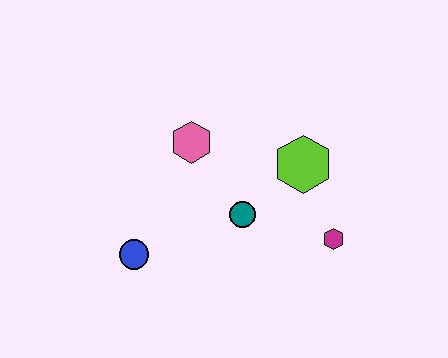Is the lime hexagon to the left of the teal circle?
No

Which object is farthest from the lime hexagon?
The blue circle is farthest from the lime hexagon.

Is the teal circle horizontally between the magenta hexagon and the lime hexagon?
No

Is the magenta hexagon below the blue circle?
No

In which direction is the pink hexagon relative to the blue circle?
The pink hexagon is above the blue circle.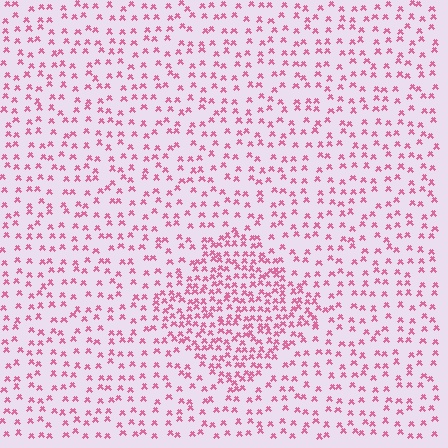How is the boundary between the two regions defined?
The boundary is defined by a change in element density (approximately 2.1x ratio). All elements are the same color, size, and shape.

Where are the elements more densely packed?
The elements are more densely packed inside the diamond boundary.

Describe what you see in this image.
The image contains small pink elements arranged at two different densities. A diamond-shaped region is visible where the elements are more densely packed than the surrounding area.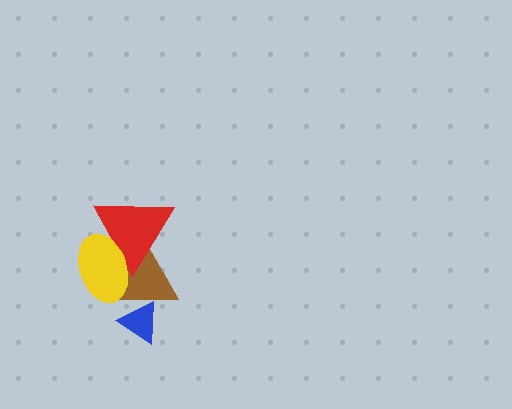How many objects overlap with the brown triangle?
3 objects overlap with the brown triangle.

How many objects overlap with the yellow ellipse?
2 objects overlap with the yellow ellipse.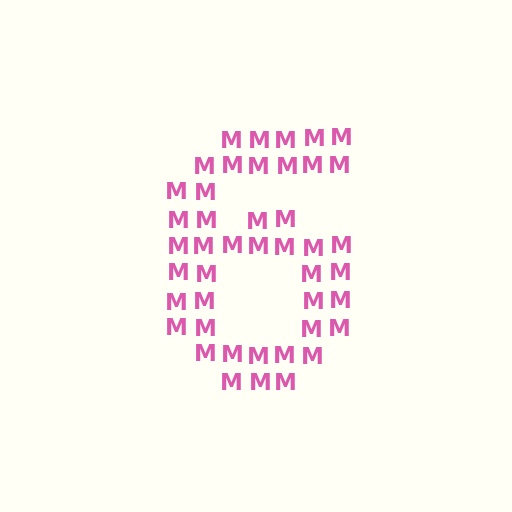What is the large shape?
The large shape is the digit 6.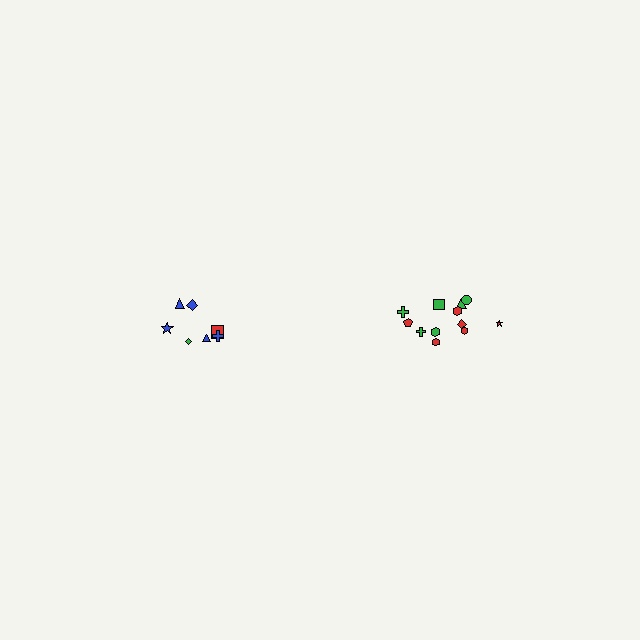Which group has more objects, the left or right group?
The right group.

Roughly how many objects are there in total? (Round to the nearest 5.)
Roughly 20 objects in total.